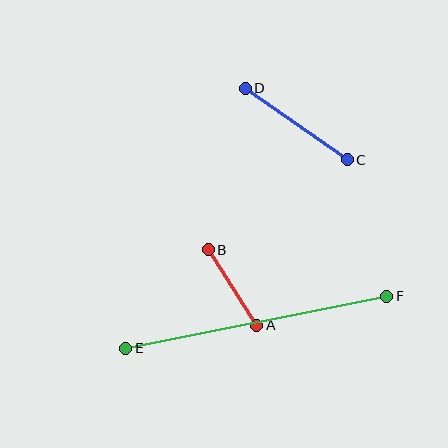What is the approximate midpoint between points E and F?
The midpoint is at approximately (256, 322) pixels.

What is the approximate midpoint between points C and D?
The midpoint is at approximately (296, 124) pixels.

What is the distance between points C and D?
The distance is approximately 125 pixels.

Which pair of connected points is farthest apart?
Points E and F are farthest apart.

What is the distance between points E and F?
The distance is approximately 266 pixels.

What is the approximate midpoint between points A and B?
The midpoint is at approximately (232, 288) pixels.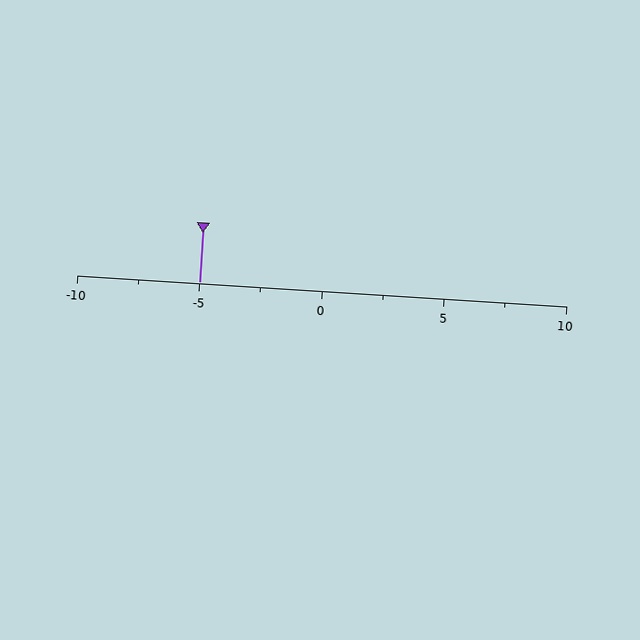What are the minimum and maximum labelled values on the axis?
The axis runs from -10 to 10.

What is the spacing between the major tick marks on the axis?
The major ticks are spaced 5 apart.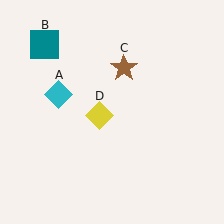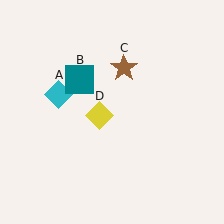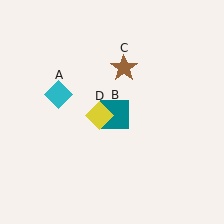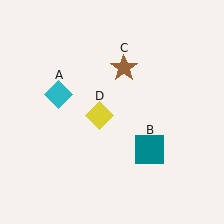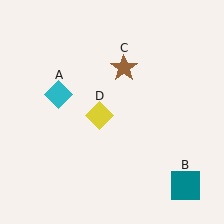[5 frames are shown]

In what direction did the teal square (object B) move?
The teal square (object B) moved down and to the right.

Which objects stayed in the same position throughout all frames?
Cyan diamond (object A) and brown star (object C) and yellow diamond (object D) remained stationary.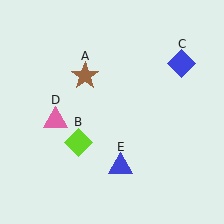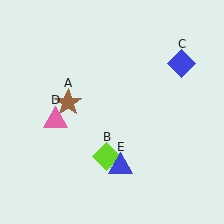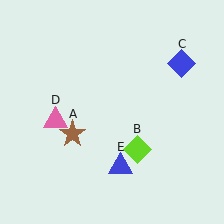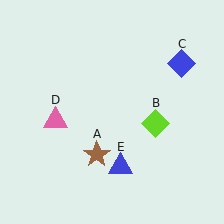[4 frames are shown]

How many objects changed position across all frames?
2 objects changed position: brown star (object A), lime diamond (object B).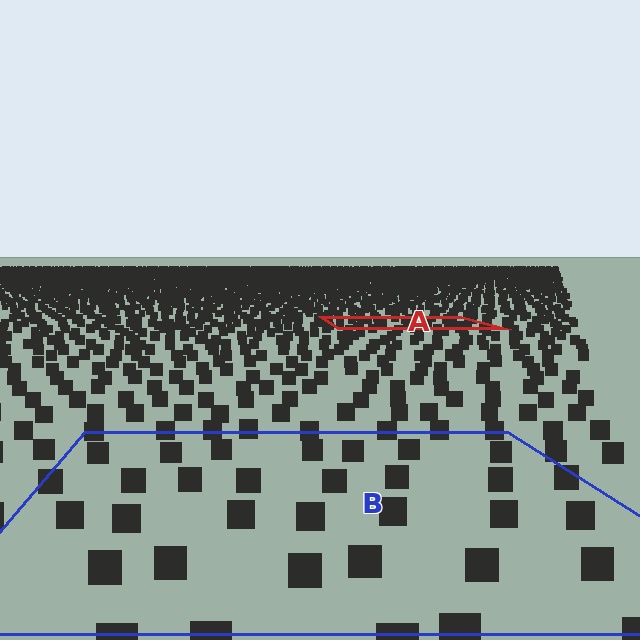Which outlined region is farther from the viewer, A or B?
Region A is farther from the viewer — the texture elements inside it appear smaller and more densely packed.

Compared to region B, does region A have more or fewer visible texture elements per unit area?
Region A has more texture elements per unit area — they are packed more densely because it is farther away.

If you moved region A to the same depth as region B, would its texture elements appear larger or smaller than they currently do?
They would appear larger. At a closer depth, the same texture elements are projected at a bigger on-screen size.